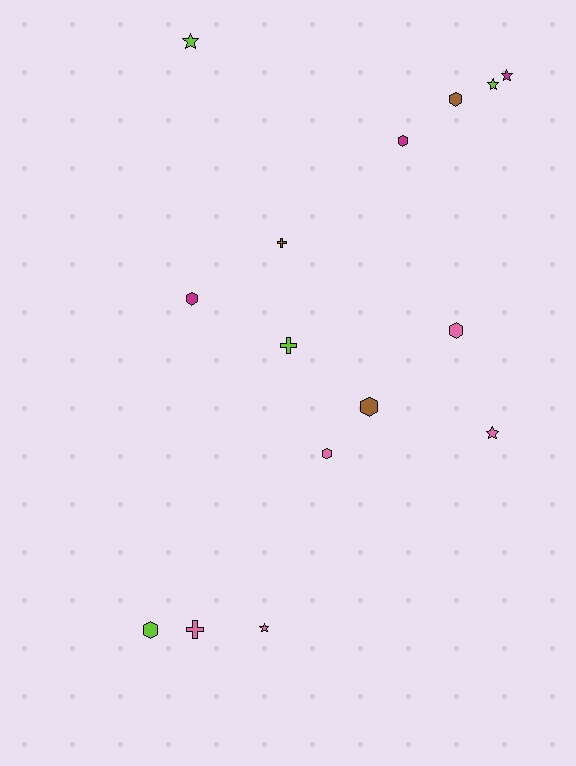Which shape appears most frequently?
Hexagon, with 7 objects.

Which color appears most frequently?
Pink, with 5 objects.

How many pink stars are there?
There are 2 pink stars.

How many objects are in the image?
There are 15 objects.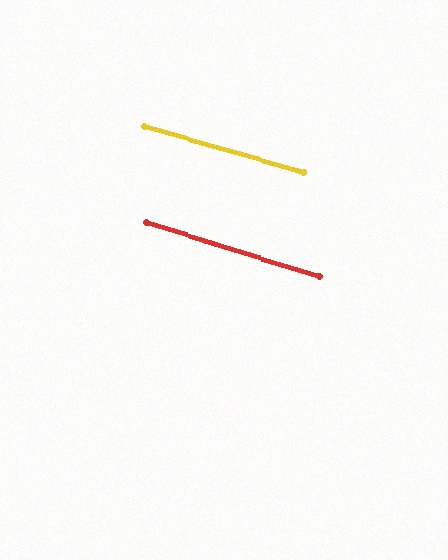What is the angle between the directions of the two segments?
Approximately 1 degree.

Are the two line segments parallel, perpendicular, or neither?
Parallel — their directions differ by only 1.2°.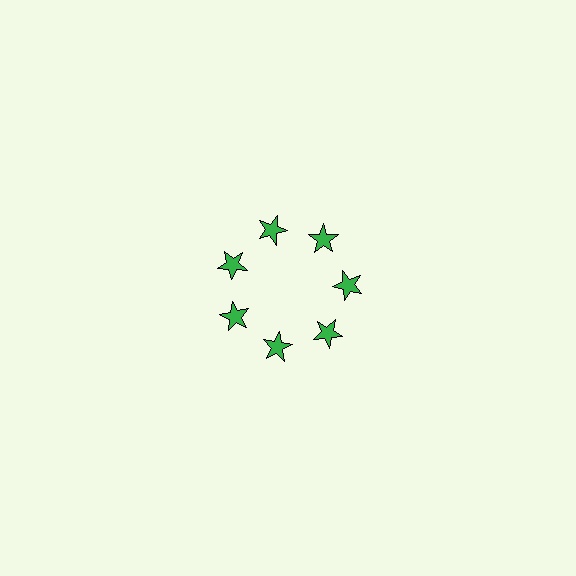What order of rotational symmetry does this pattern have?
This pattern has 7-fold rotational symmetry.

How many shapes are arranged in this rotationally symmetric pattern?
There are 7 shapes, arranged in 7 groups of 1.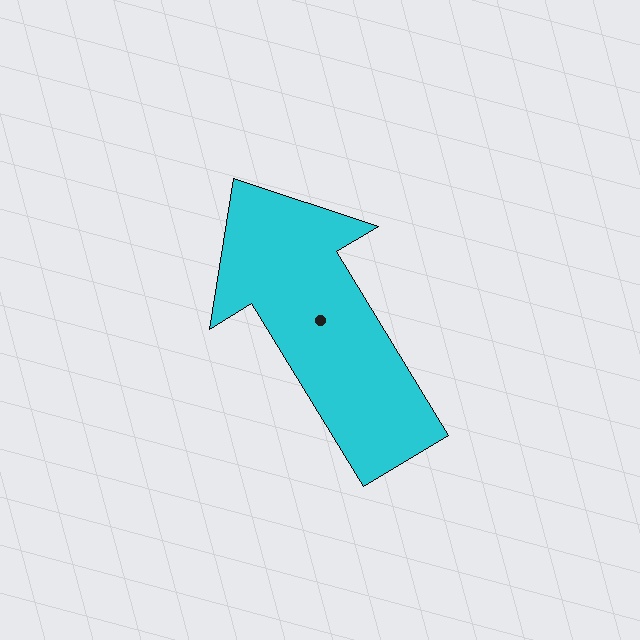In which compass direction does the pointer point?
Northwest.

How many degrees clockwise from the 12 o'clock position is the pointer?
Approximately 329 degrees.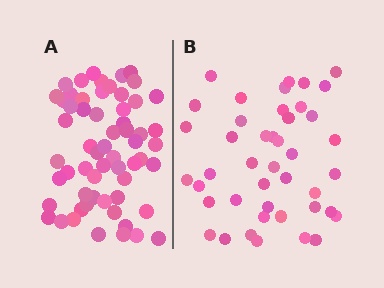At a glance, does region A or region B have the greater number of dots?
Region A (the left region) has more dots.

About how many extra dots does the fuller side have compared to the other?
Region A has approximately 15 more dots than region B.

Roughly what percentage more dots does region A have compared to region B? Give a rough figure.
About 40% more.